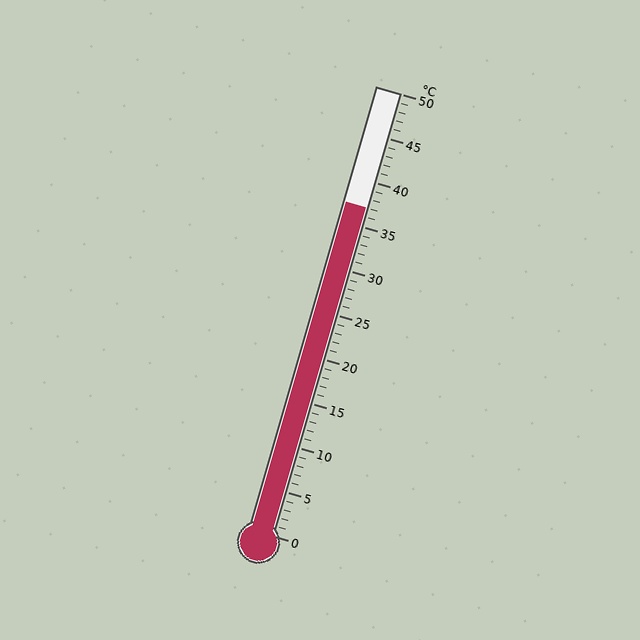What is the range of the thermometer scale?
The thermometer scale ranges from 0°C to 50°C.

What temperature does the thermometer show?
The thermometer shows approximately 37°C.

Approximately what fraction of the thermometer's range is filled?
The thermometer is filled to approximately 75% of its range.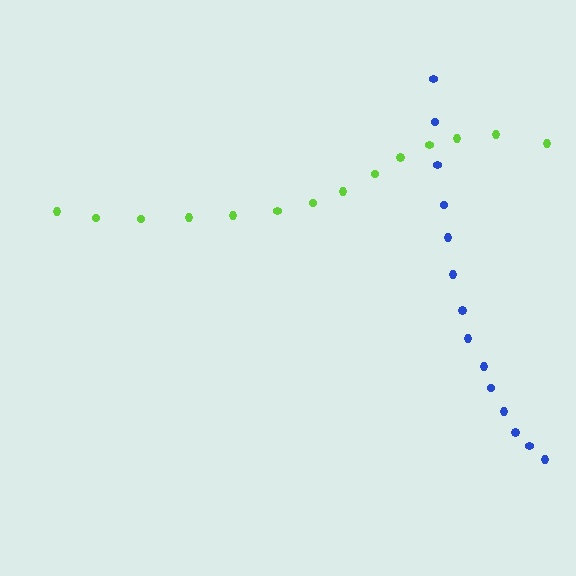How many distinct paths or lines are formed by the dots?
There are 2 distinct paths.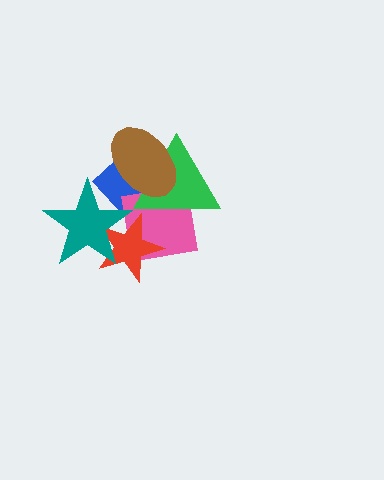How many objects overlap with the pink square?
5 objects overlap with the pink square.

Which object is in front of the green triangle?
The brown ellipse is in front of the green triangle.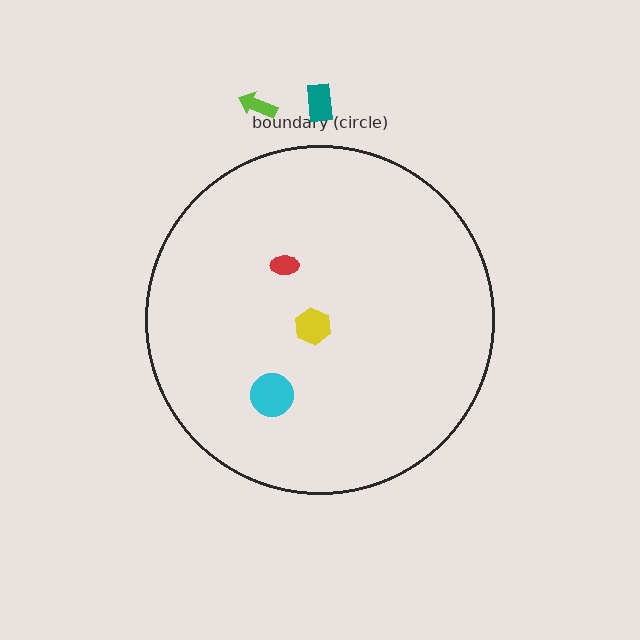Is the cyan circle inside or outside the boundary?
Inside.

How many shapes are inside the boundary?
3 inside, 2 outside.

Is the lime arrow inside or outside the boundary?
Outside.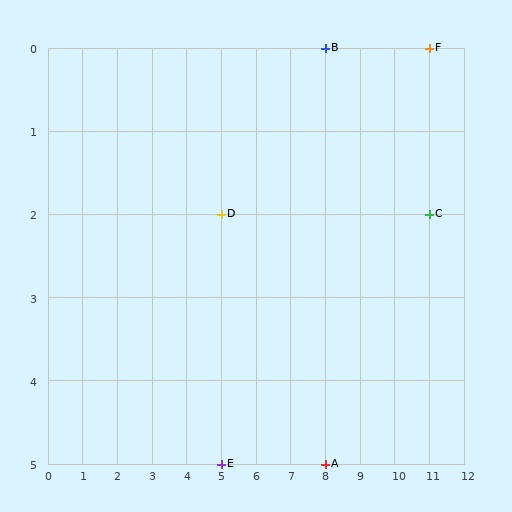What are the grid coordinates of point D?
Point D is at grid coordinates (5, 2).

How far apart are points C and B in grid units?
Points C and B are 3 columns and 2 rows apart (about 3.6 grid units diagonally).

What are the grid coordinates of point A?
Point A is at grid coordinates (8, 5).